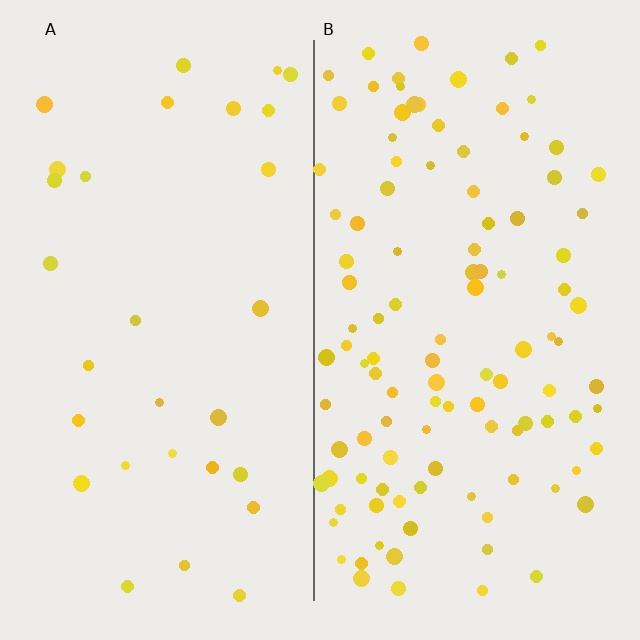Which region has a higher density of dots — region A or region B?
B (the right).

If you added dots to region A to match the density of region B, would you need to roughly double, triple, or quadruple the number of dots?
Approximately quadruple.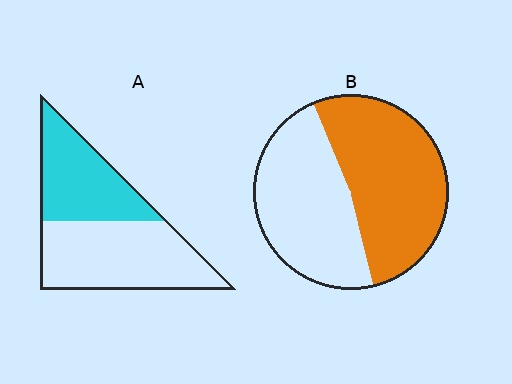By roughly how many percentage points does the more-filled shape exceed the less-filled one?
By roughly 10 percentage points (B over A).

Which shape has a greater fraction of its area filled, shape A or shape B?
Shape B.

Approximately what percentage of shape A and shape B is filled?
A is approximately 40% and B is approximately 55%.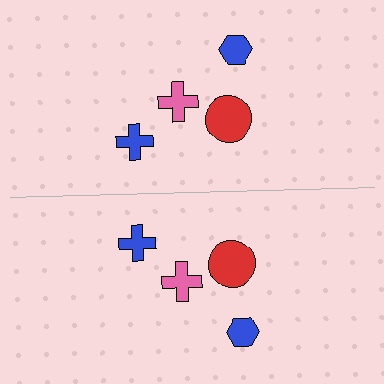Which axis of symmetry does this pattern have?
The pattern has a horizontal axis of symmetry running through the center of the image.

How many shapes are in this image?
There are 8 shapes in this image.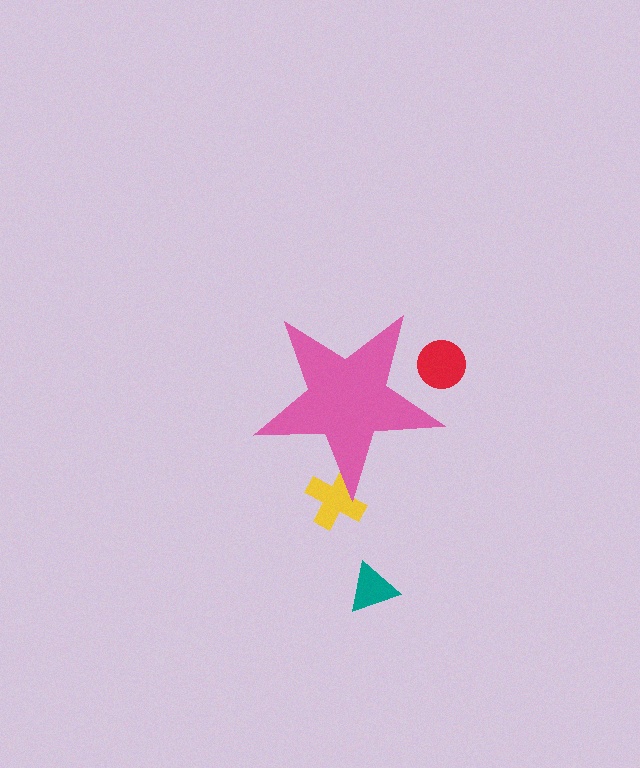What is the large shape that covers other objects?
A pink star.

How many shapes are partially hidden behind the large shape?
2 shapes are partially hidden.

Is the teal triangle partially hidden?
No, the teal triangle is fully visible.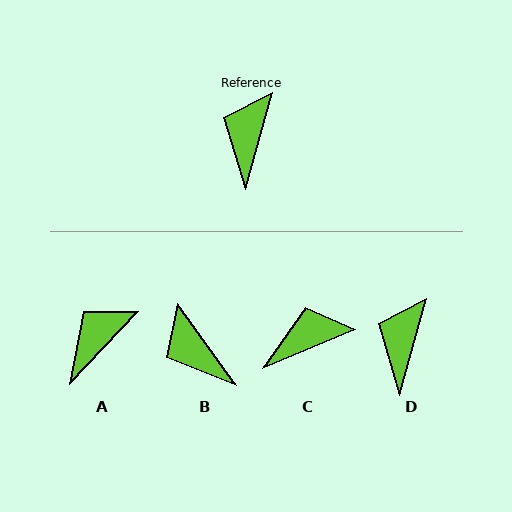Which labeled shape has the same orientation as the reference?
D.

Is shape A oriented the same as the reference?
No, it is off by about 28 degrees.